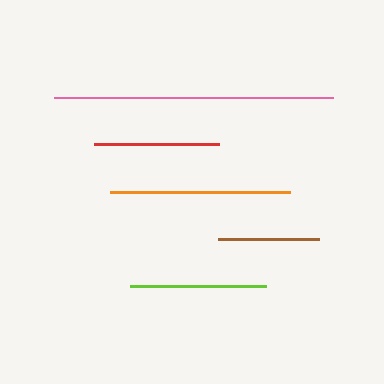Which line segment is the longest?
The pink line is the longest at approximately 279 pixels.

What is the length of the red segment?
The red segment is approximately 125 pixels long.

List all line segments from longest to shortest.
From longest to shortest: pink, orange, lime, red, brown.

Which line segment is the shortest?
The brown line is the shortest at approximately 101 pixels.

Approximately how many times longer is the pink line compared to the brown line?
The pink line is approximately 2.8 times the length of the brown line.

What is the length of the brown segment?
The brown segment is approximately 101 pixels long.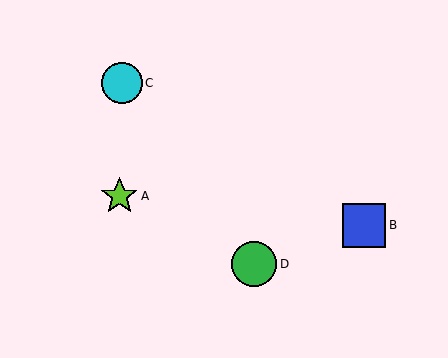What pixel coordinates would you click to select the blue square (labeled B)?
Click at (364, 225) to select the blue square B.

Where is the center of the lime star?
The center of the lime star is at (119, 196).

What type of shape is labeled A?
Shape A is a lime star.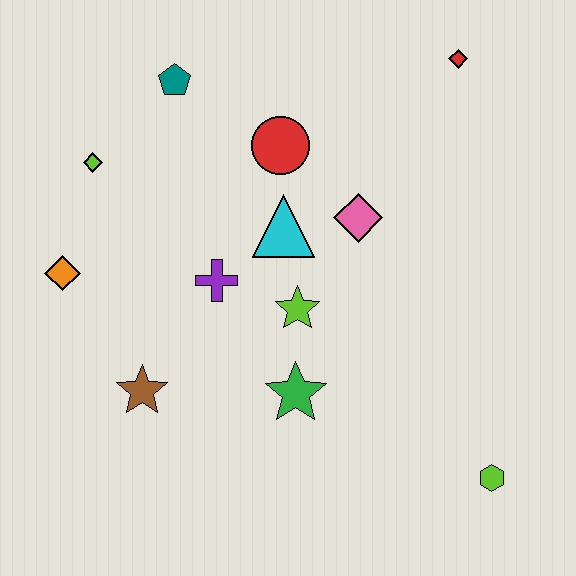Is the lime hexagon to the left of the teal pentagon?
No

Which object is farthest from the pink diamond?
The orange diamond is farthest from the pink diamond.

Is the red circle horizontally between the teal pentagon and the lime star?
Yes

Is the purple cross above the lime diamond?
No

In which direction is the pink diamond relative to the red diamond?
The pink diamond is below the red diamond.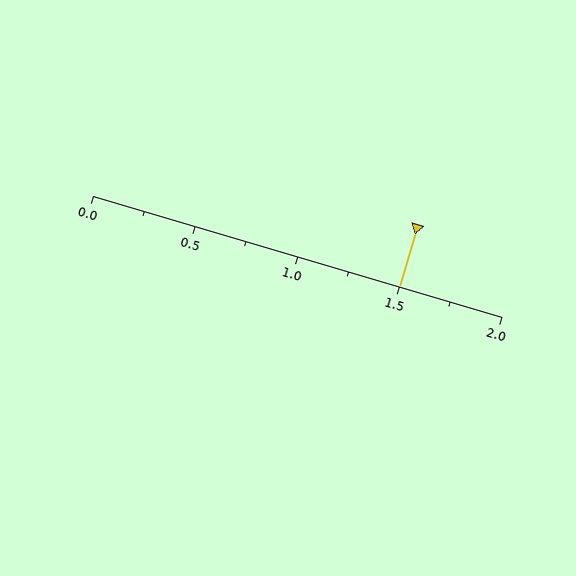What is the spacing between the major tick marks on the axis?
The major ticks are spaced 0.5 apart.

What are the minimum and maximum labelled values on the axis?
The axis runs from 0.0 to 2.0.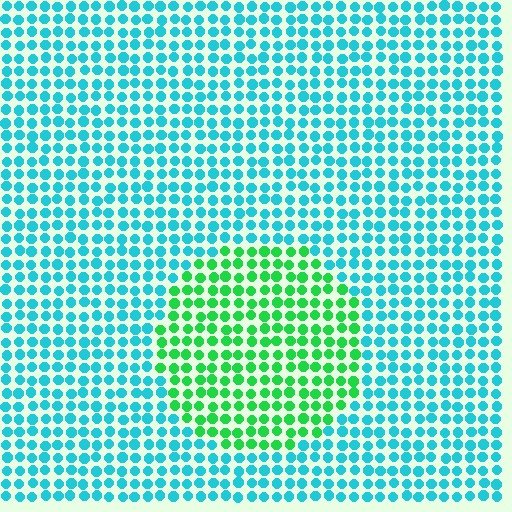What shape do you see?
I see a circle.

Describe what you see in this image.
The image is filled with small cyan elements in a uniform arrangement. A circle-shaped region is visible where the elements are tinted to a slightly different hue, forming a subtle color boundary.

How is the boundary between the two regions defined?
The boundary is defined purely by a slight shift in hue (about 52 degrees). Spacing, size, and orientation are identical on both sides.